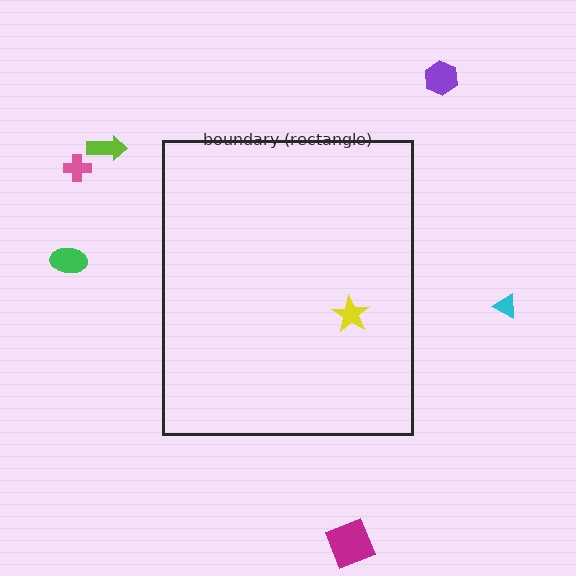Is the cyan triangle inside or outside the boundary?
Outside.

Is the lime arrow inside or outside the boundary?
Outside.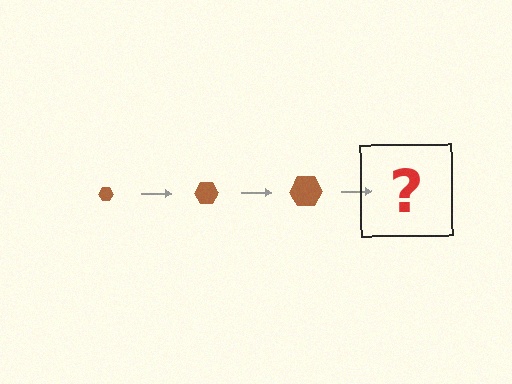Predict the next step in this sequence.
The next step is a brown hexagon, larger than the previous one.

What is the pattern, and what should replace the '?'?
The pattern is that the hexagon gets progressively larger each step. The '?' should be a brown hexagon, larger than the previous one.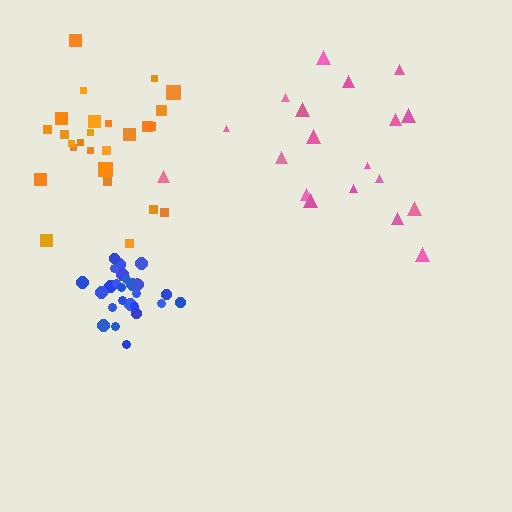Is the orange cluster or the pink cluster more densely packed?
Orange.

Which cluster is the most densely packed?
Blue.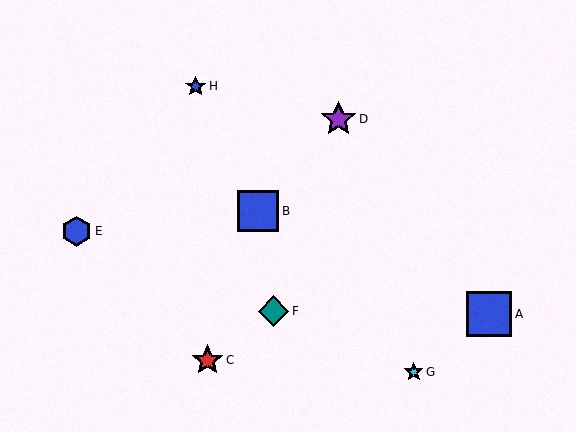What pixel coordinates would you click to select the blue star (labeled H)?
Click at (195, 87) to select the blue star H.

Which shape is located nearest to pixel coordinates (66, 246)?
The blue hexagon (labeled E) at (77, 232) is nearest to that location.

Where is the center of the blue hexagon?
The center of the blue hexagon is at (77, 232).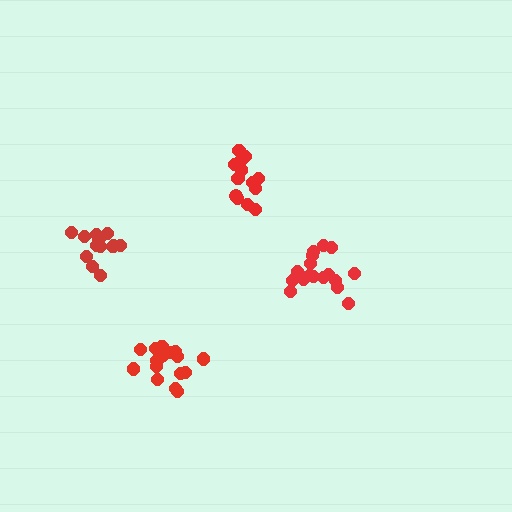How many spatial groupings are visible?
There are 4 spatial groupings.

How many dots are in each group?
Group 1: 17 dots, Group 2: 18 dots, Group 3: 15 dots, Group 4: 13 dots (63 total).